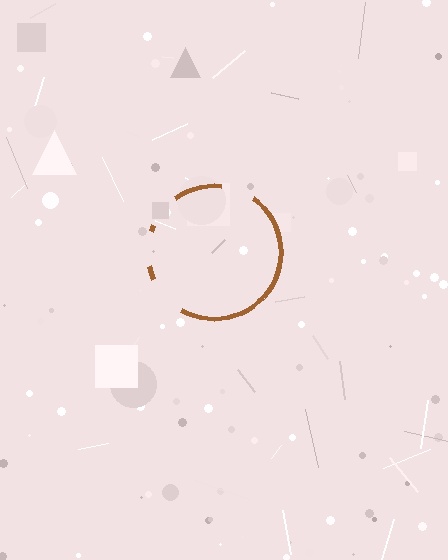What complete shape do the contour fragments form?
The contour fragments form a circle.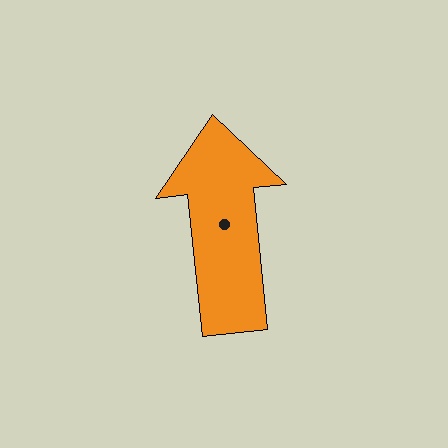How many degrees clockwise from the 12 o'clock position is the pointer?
Approximately 354 degrees.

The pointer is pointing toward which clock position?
Roughly 12 o'clock.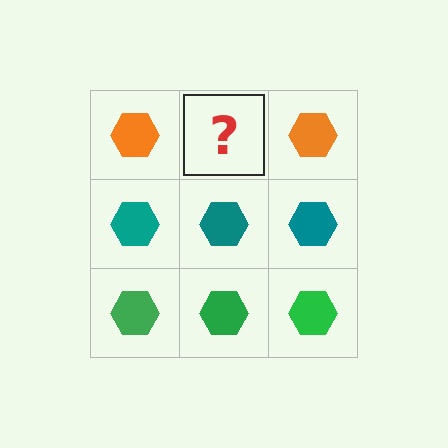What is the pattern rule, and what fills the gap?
The rule is that each row has a consistent color. The gap should be filled with an orange hexagon.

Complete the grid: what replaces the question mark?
The question mark should be replaced with an orange hexagon.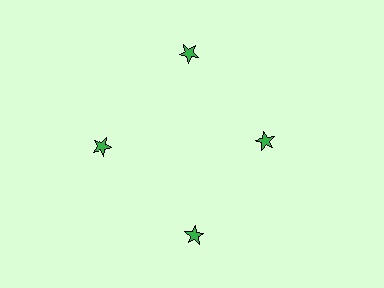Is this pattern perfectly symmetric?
No. The 4 green stars are arranged in a ring, but one element near the 3 o'clock position is pulled inward toward the center, breaking the 4-fold rotational symmetry.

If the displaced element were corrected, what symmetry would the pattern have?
It would have 4-fold rotational symmetry — the pattern would map onto itself every 90 degrees.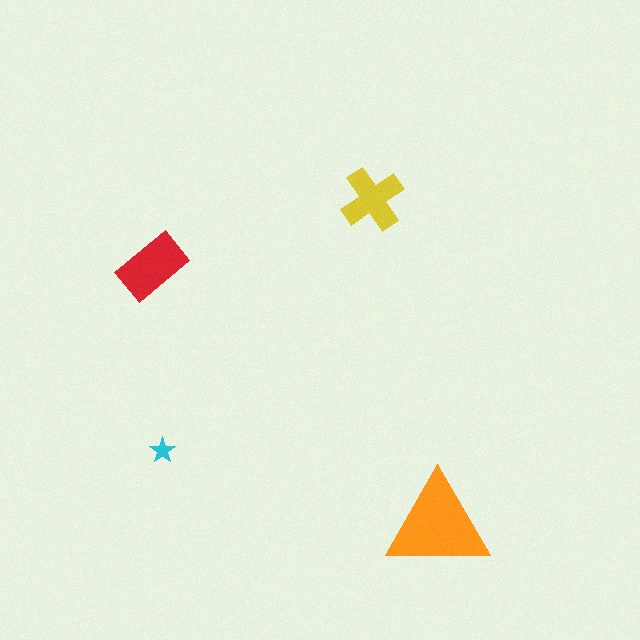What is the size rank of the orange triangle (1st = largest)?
1st.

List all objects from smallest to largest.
The cyan star, the yellow cross, the red rectangle, the orange triangle.